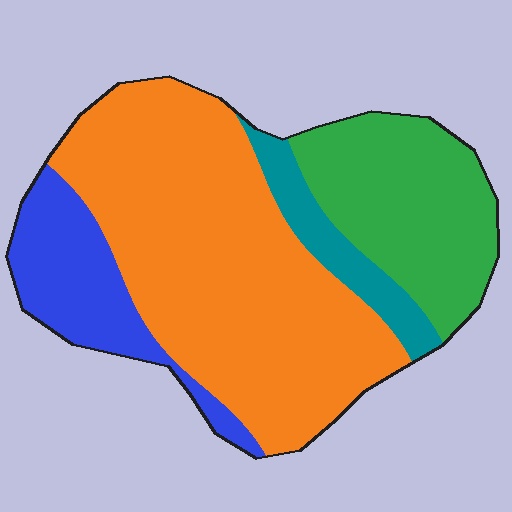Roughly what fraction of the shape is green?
Green covers 23% of the shape.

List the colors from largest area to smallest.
From largest to smallest: orange, green, blue, teal.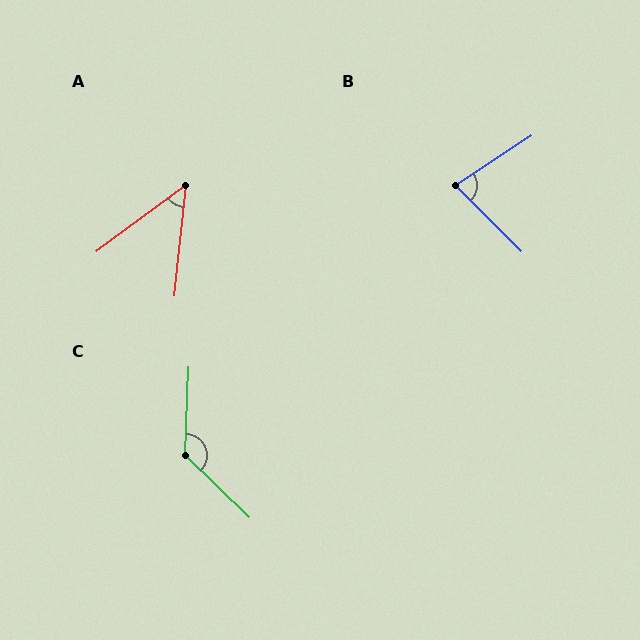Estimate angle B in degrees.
Approximately 78 degrees.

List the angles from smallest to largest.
A (47°), B (78°), C (132°).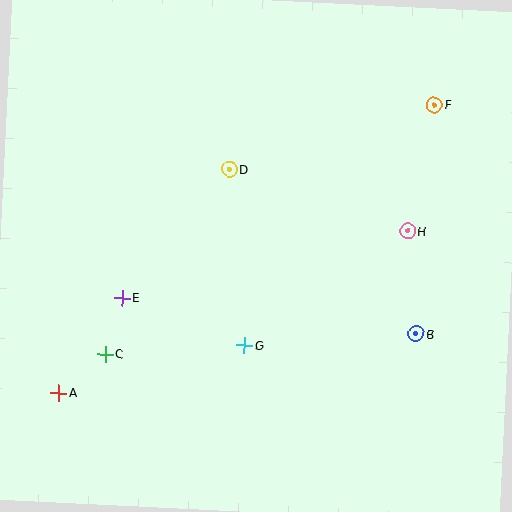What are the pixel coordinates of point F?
Point F is at (434, 105).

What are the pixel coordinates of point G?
Point G is at (245, 345).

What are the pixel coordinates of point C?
Point C is at (105, 354).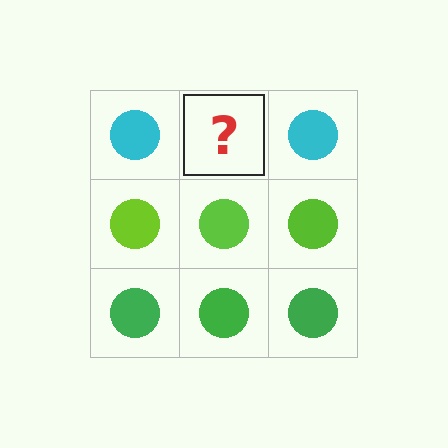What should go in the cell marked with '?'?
The missing cell should contain a cyan circle.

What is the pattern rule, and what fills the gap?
The rule is that each row has a consistent color. The gap should be filled with a cyan circle.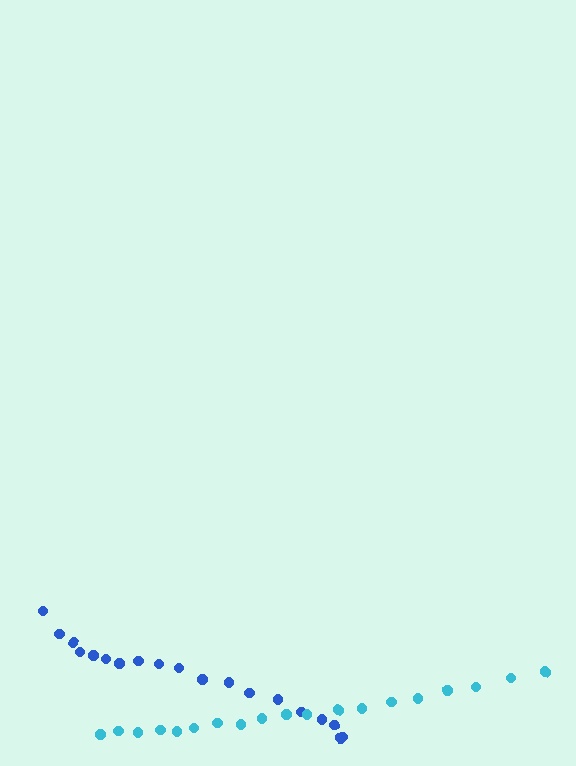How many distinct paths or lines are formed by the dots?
There are 2 distinct paths.